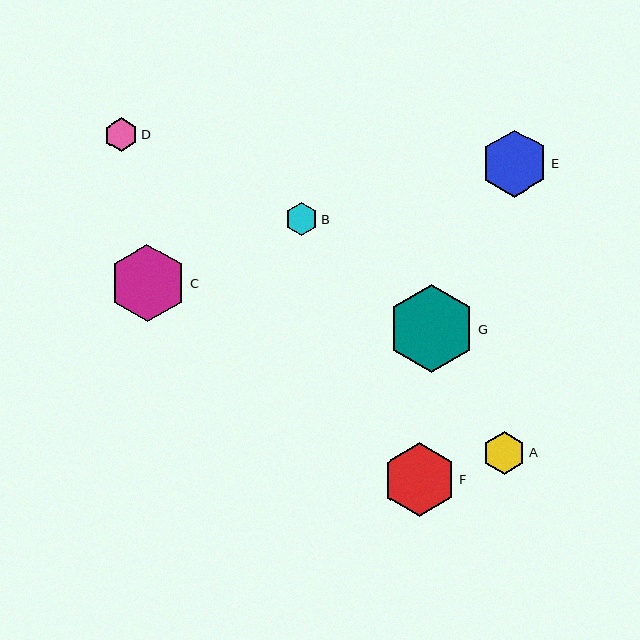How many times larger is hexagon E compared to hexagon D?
Hexagon E is approximately 2.0 times the size of hexagon D.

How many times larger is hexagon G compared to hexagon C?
Hexagon G is approximately 1.1 times the size of hexagon C.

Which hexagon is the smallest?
Hexagon B is the smallest with a size of approximately 33 pixels.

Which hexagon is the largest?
Hexagon G is the largest with a size of approximately 87 pixels.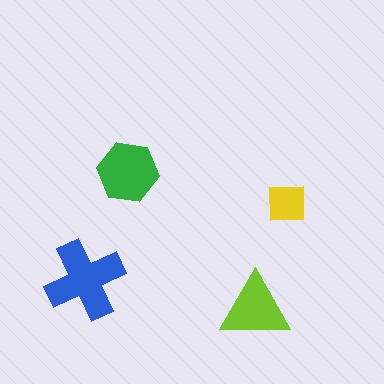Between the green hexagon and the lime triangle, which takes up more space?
The green hexagon.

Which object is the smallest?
The yellow square.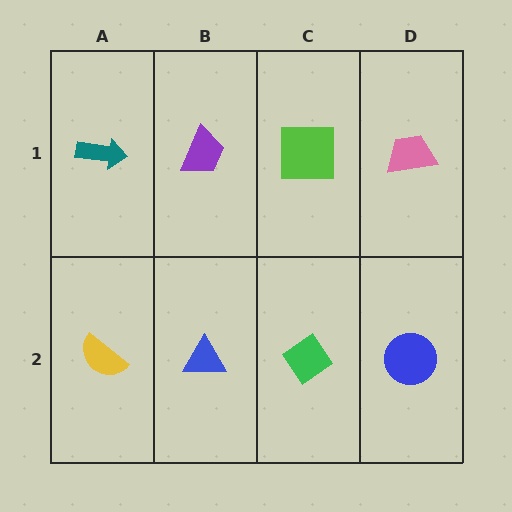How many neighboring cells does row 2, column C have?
3.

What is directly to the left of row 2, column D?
A green diamond.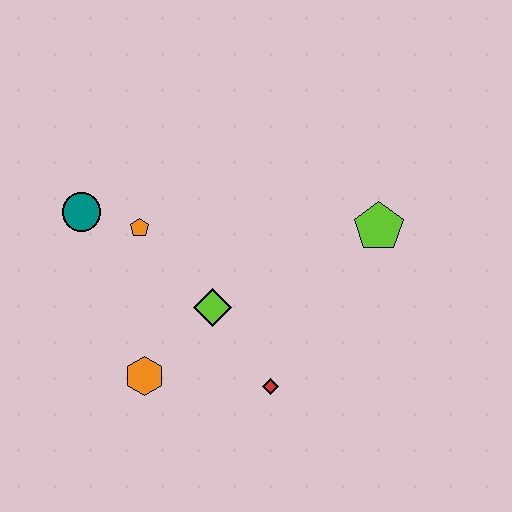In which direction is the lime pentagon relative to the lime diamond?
The lime pentagon is to the right of the lime diamond.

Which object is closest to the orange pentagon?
The teal circle is closest to the orange pentagon.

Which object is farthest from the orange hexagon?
The lime pentagon is farthest from the orange hexagon.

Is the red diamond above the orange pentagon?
No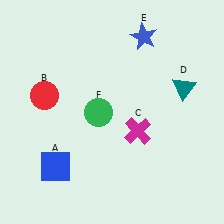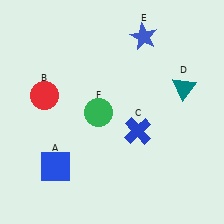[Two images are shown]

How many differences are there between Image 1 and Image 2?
There is 1 difference between the two images.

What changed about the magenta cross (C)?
In Image 1, C is magenta. In Image 2, it changed to blue.